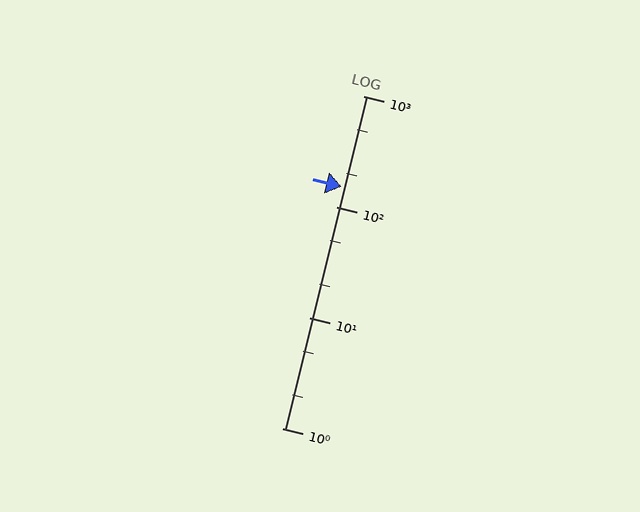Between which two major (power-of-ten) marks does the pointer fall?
The pointer is between 100 and 1000.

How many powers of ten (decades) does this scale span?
The scale spans 3 decades, from 1 to 1000.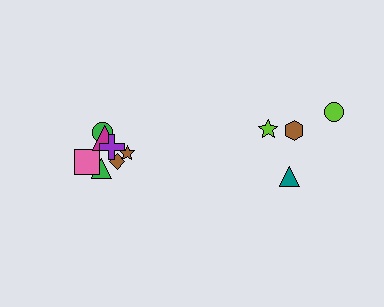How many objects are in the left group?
There are 7 objects.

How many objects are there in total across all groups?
There are 11 objects.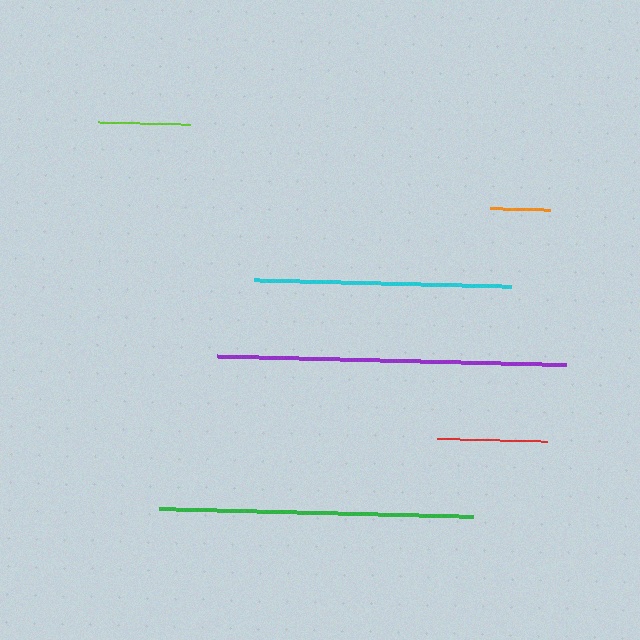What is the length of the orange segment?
The orange segment is approximately 60 pixels long.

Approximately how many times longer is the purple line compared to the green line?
The purple line is approximately 1.1 times the length of the green line.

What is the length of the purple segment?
The purple segment is approximately 349 pixels long.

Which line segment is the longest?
The purple line is the longest at approximately 349 pixels.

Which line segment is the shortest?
The orange line is the shortest at approximately 60 pixels.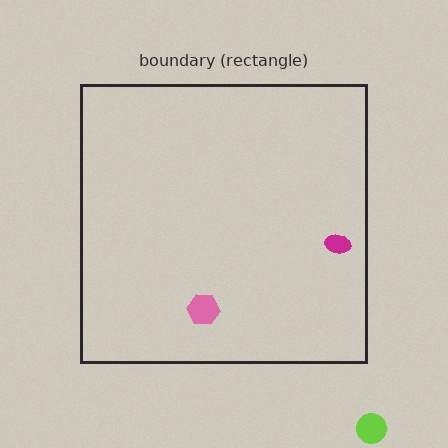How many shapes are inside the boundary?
2 inside, 1 outside.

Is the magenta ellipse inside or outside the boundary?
Inside.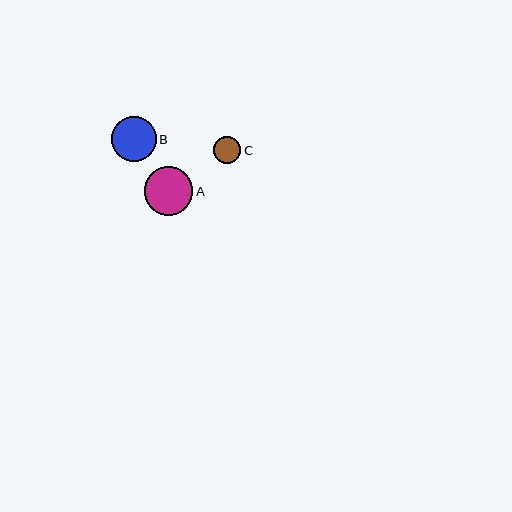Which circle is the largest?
Circle A is the largest with a size of approximately 48 pixels.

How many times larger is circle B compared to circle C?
Circle B is approximately 1.7 times the size of circle C.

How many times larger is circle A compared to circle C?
Circle A is approximately 1.8 times the size of circle C.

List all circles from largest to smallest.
From largest to smallest: A, B, C.